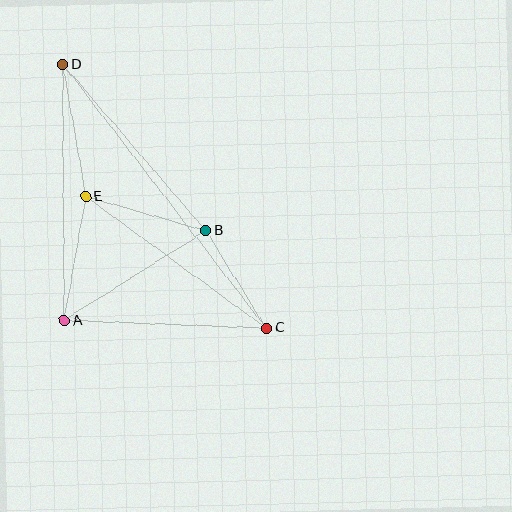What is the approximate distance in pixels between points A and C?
The distance between A and C is approximately 202 pixels.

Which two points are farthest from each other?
Points C and D are farthest from each other.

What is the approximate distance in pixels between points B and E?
The distance between B and E is approximately 126 pixels.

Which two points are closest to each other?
Points B and C are closest to each other.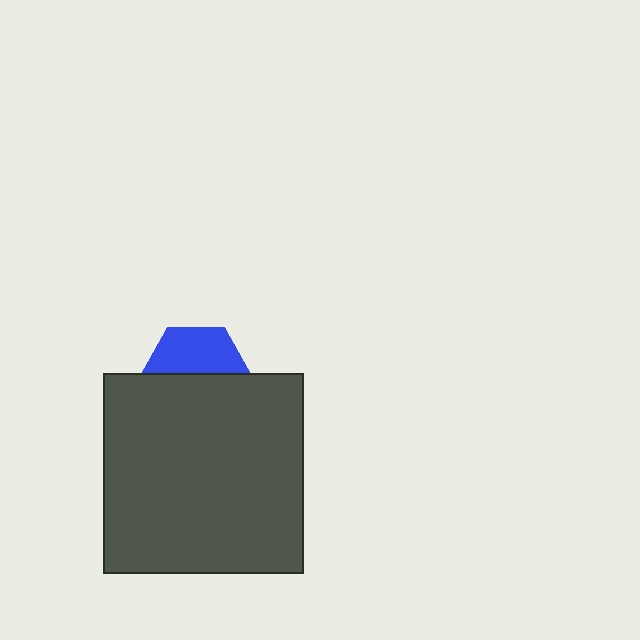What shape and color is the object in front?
The object in front is a dark gray square.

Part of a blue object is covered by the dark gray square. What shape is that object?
It is a hexagon.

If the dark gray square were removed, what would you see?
You would see the complete blue hexagon.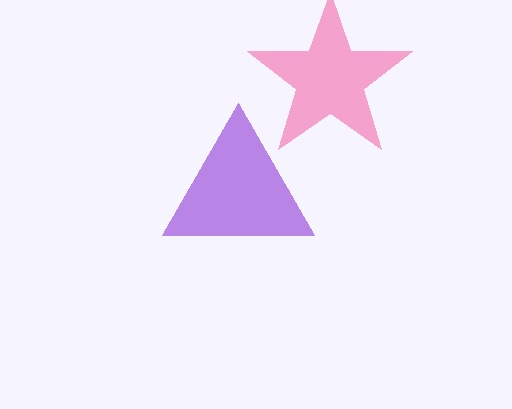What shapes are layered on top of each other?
The layered shapes are: a pink star, a purple triangle.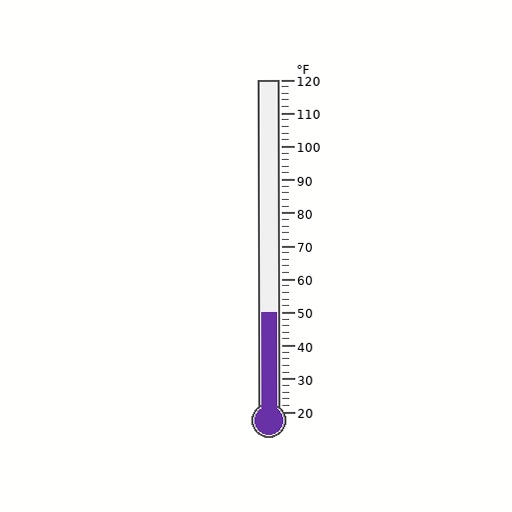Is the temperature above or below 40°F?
The temperature is above 40°F.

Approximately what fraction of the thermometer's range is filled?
The thermometer is filled to approximately 30% of its range.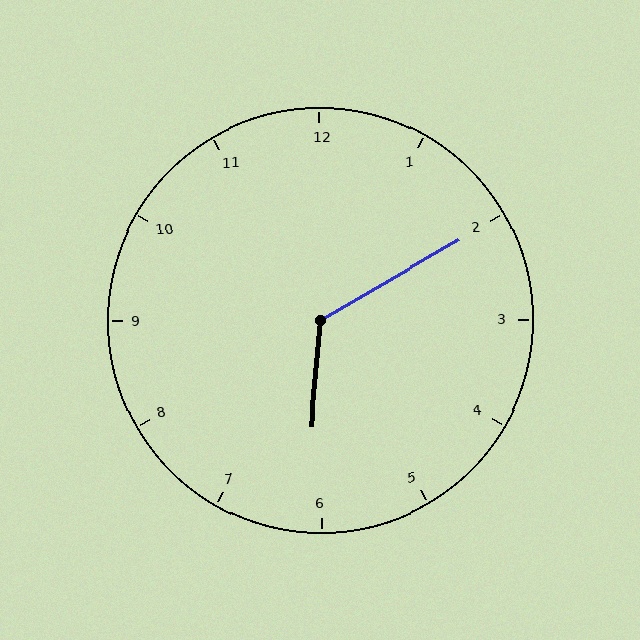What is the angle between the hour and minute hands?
Approximately 125 degrees.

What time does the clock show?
6:10.